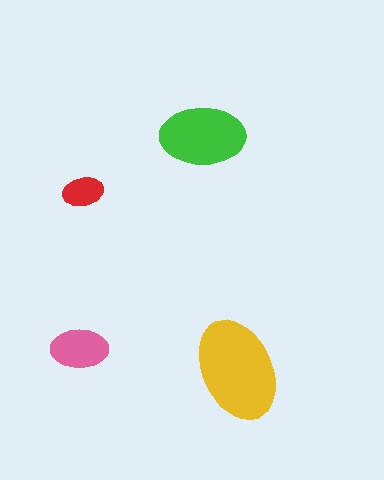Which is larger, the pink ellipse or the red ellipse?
The pink one.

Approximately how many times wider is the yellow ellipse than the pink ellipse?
About 2 times wider.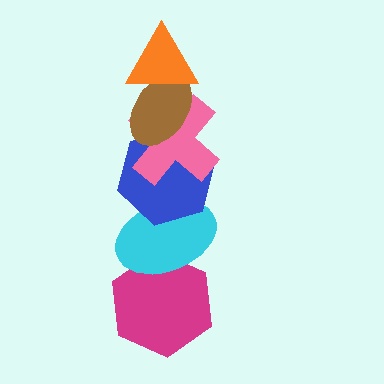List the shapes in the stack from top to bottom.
From top to bottom: the orange triangle, the brown ellipse, the pink cross, the blue hexagon, the cyan ellipse, the magenta hexagon.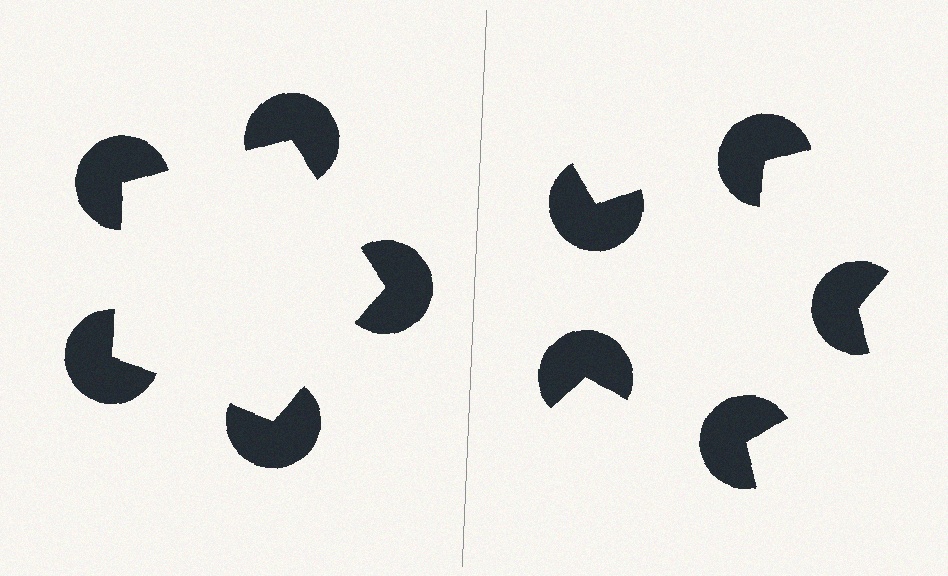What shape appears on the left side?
An illusory pentagon.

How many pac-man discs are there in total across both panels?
10 — 5 on each side.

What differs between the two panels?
The pac-man discs are positioned identically on both sides; only the wedge orientations differ. On the left they align to a pentagon; on the right they are misaligned.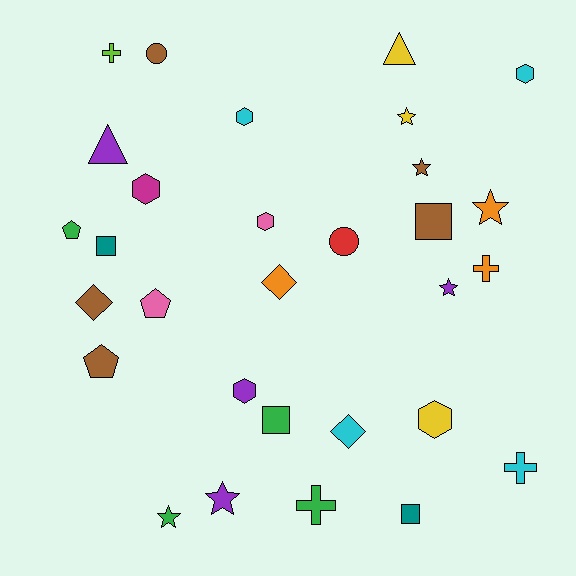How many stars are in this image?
There are 6 stars.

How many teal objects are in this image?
There are 2 teal objects.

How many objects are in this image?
There are 30 objects.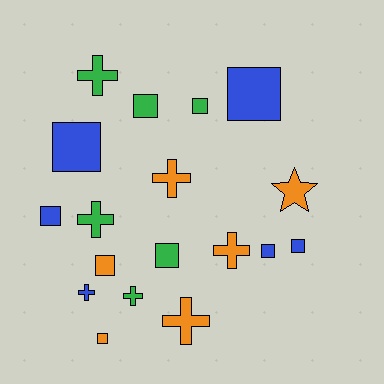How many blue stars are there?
There are no blue stars.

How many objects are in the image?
There are 18 objects.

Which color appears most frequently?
Blue, with 6 objects.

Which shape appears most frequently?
Square, with 10 objects.